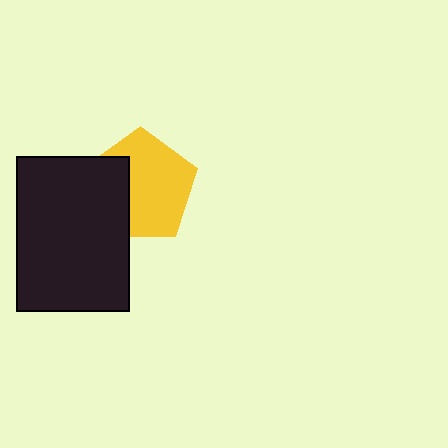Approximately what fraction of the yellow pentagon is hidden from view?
Roughly 34% of the yellow pentagon is hidden behind the black rectangle.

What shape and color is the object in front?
The object in front is a black rectangle.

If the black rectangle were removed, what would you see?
You would see the complete yellow pentagon.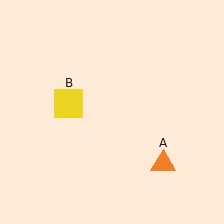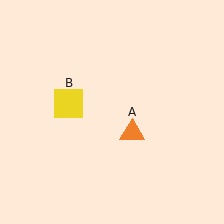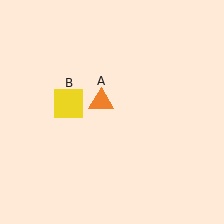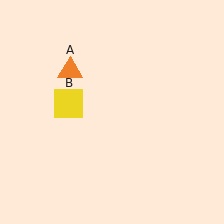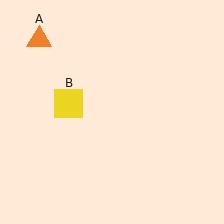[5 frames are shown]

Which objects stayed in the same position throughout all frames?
Yellow square (object B) remained stationary.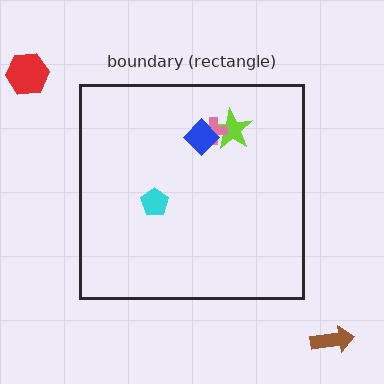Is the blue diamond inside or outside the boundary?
Inside.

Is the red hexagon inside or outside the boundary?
Outside.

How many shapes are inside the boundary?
4 inside, 2 outside.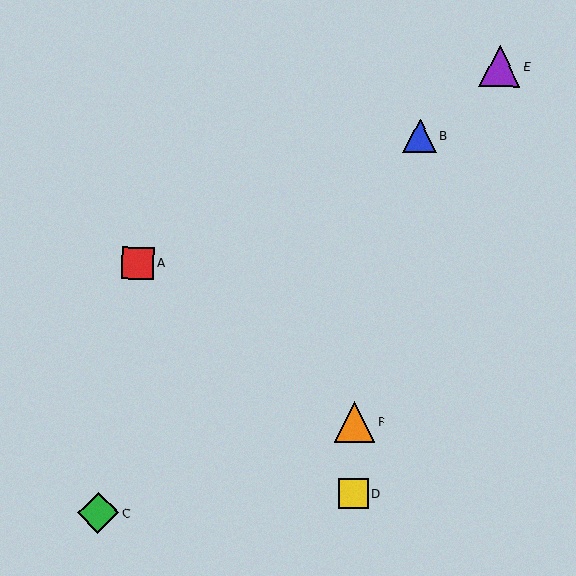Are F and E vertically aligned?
No, F is at x≈354 and E is at x≈500.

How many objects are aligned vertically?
2 objects (D, F) are aligned vertically.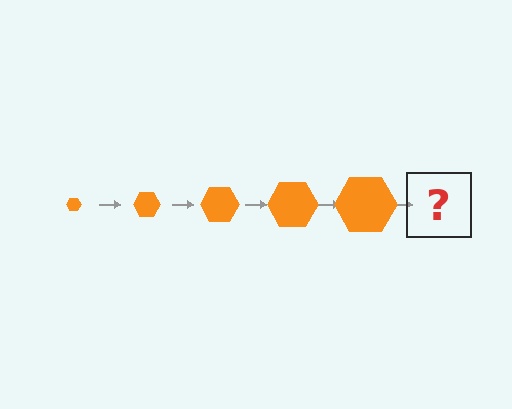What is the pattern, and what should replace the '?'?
The pattern is that the hexagon gets progressively larger each step. The '?' should be an orange hexagon, larger than the previous one.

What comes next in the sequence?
The next element should be an orange hexagon, larger than the previous one.